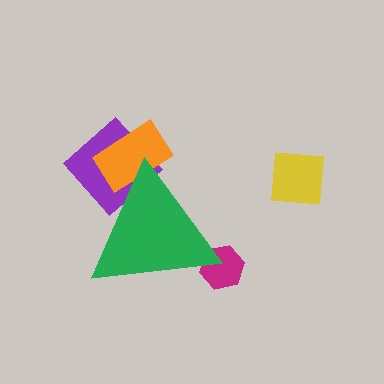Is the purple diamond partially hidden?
Yes, the purple diamond is partially hidden behind the green triangle.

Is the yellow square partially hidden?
No, the yellow square is fully visible.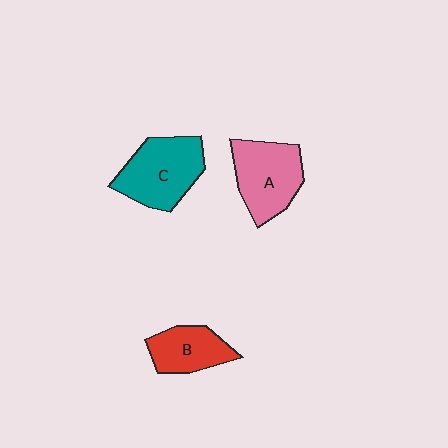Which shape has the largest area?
Shape C (teal).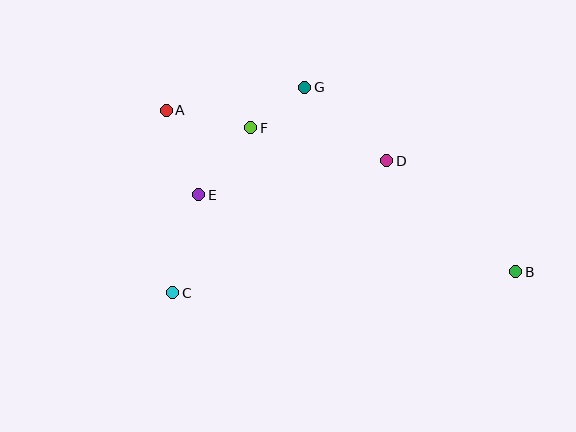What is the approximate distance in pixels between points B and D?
The distance between B and D is approximately 170 pixels.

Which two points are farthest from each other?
Points A and B are farthest from each other.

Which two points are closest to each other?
Points F and G are closest to each other.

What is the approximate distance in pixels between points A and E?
The distance between A and E is approximately 91 pixels.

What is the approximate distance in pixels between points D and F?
The distance between D and F is approximately 140 pixels.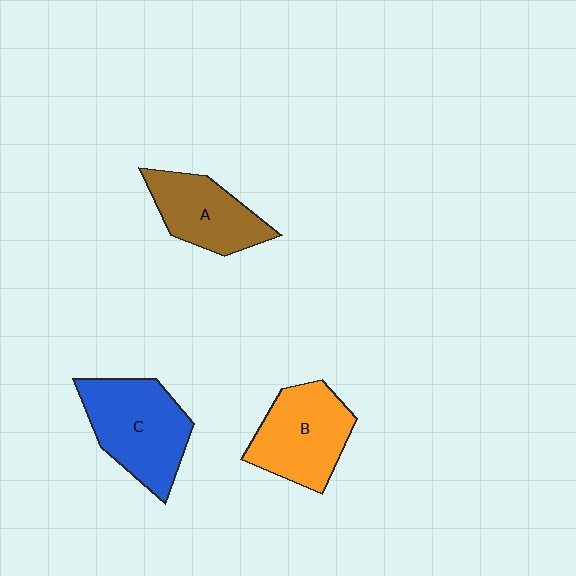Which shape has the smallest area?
Shape A (brown).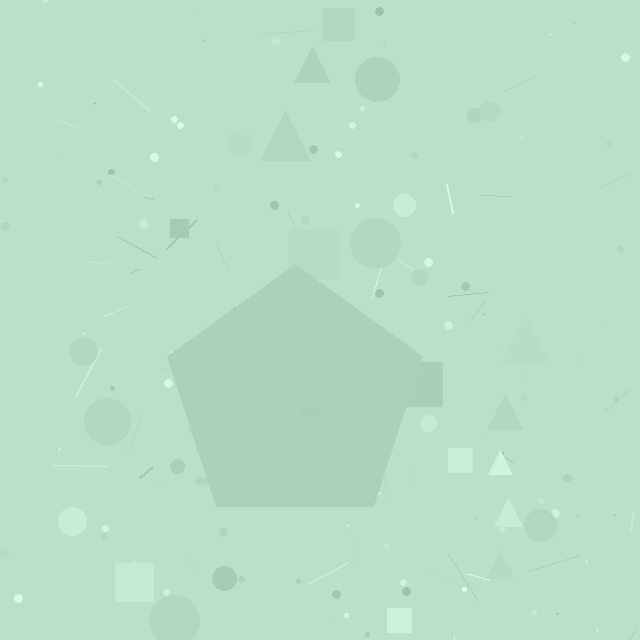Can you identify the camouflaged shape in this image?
The camouflaged shape is a pentagon.